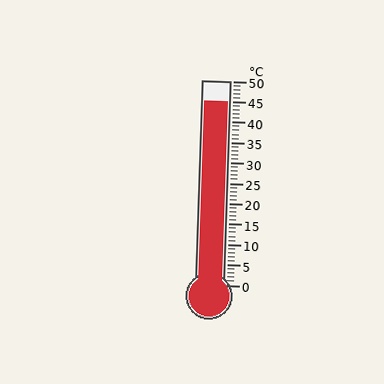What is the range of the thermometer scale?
The thermometer scale ranges from 0°C to 50°C.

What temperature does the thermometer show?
The thermometer shows approximately 45°C.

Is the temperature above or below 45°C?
The temperature is at 45°C.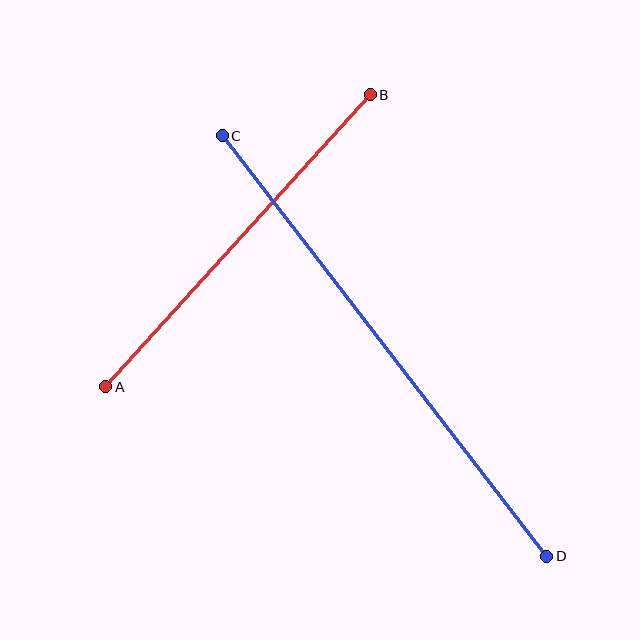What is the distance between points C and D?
The distance is approximately 531 pixels.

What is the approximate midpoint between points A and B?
The midpoint is at approximately (238, 241) pixels.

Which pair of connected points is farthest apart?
Points C and D are farthest apart.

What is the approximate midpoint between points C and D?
The midpoint is at approximately (385, 346) pixels.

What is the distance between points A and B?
The distance is approximately 394 pixels.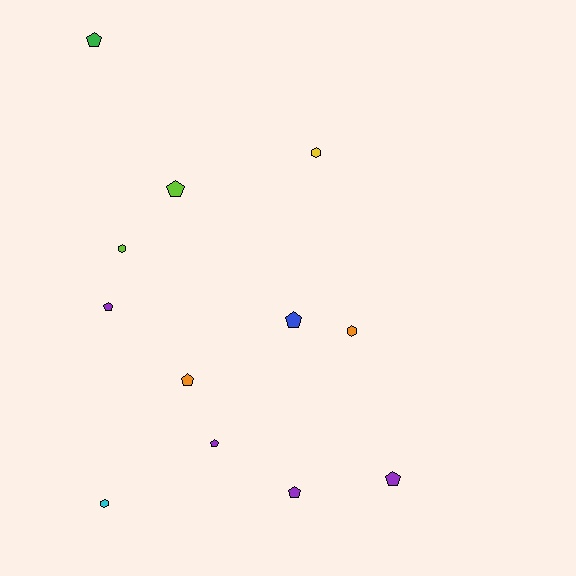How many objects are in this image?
There are 12 objects.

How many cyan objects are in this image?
There is 1 cyan object.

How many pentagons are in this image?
There are 8 pentagons.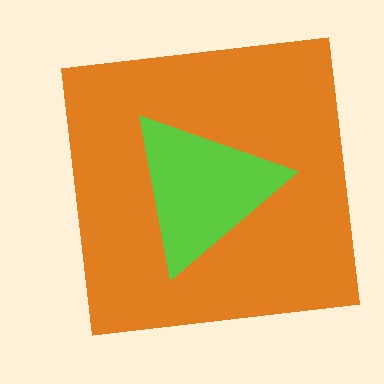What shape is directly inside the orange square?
The lime triangle.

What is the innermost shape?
The lime triangle.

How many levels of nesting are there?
2.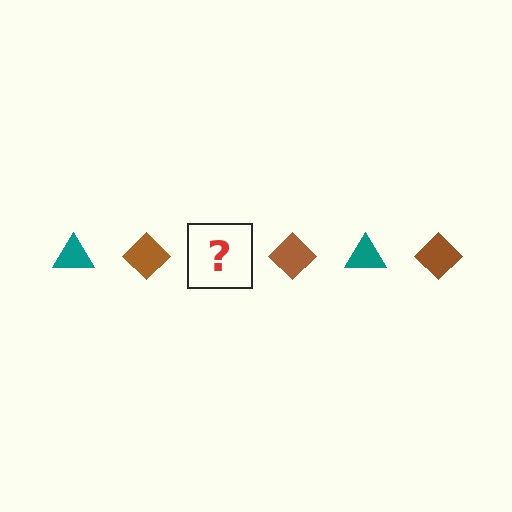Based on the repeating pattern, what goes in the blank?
The blank should be a teal triangle.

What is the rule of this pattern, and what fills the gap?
The rule is that the pattern alternates between teal triangle and brown diamond. The gap should be filled with a teal triangle.